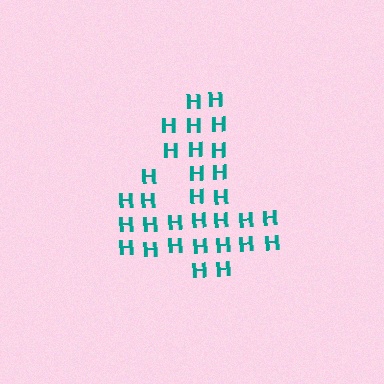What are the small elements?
The small elements are letter H's.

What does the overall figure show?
The overall figure shows the digit 4.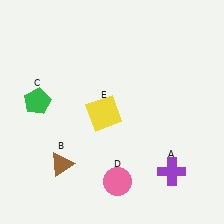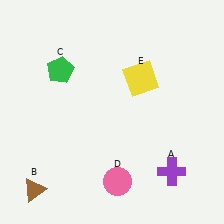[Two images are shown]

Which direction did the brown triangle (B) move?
The brown triangle (B) moved left.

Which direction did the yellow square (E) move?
The yellow square (E) moved right.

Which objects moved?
The objects that moved are: the brown triangle (B), the green pentagon (C), the yellow square (E).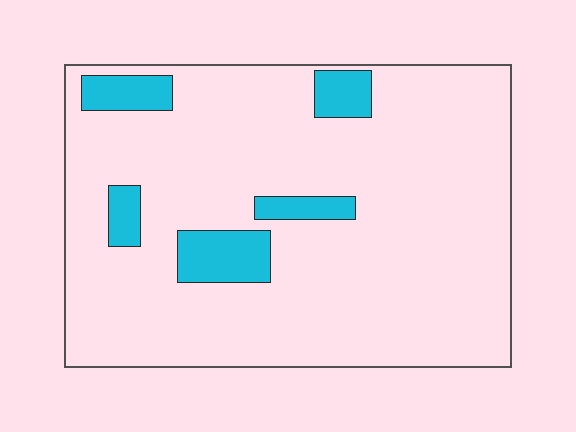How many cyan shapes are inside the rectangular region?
5.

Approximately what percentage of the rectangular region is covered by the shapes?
Approximately 10%.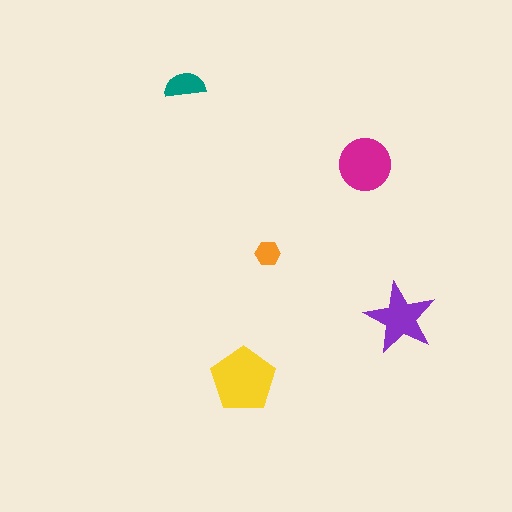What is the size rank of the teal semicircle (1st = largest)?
4th.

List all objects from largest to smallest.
The yellow pentagon, the magenta circle, the purple star, the teal semicircle, the orange hexagon.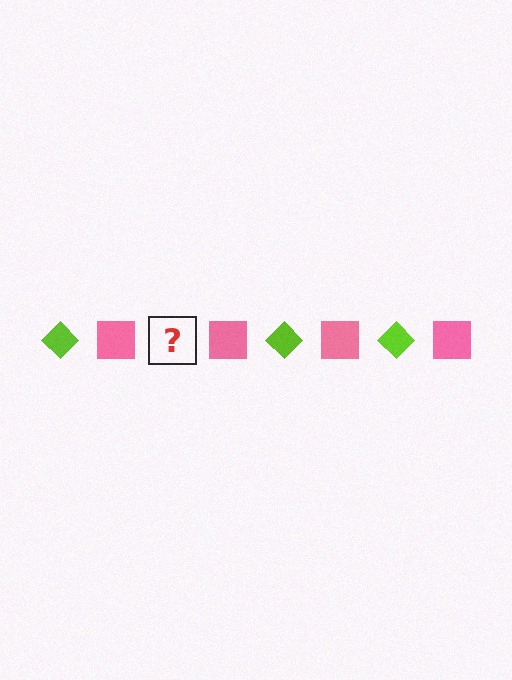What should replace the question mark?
The question mark should be replaced with a lime diamond.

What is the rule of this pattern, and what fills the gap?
The rule is that the pattern alternates between lime diamond and pink square. The gap should be filled with a lime diamond.